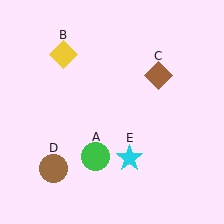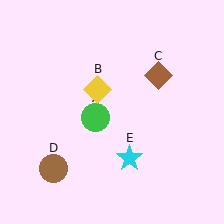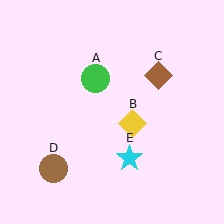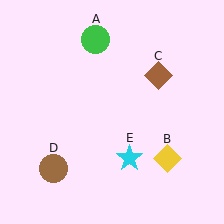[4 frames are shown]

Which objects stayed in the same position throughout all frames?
Brown diamond (object C) and brown circle (object D) and cyan star (object E) remained stationary.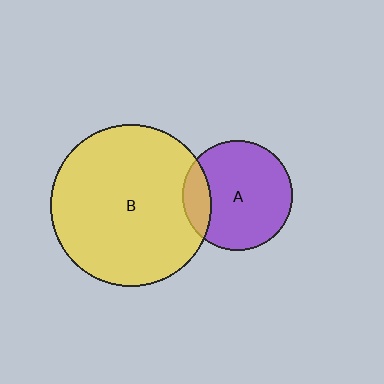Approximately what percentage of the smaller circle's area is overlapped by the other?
Approximately 15%.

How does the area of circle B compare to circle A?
Approximately 2.2 times.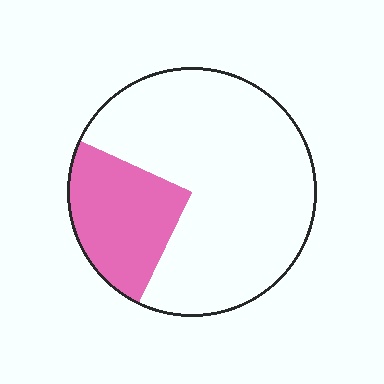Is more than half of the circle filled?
No.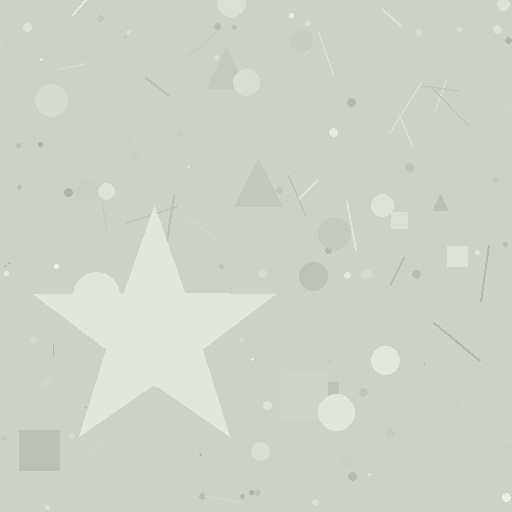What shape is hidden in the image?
A star is hidden in the image.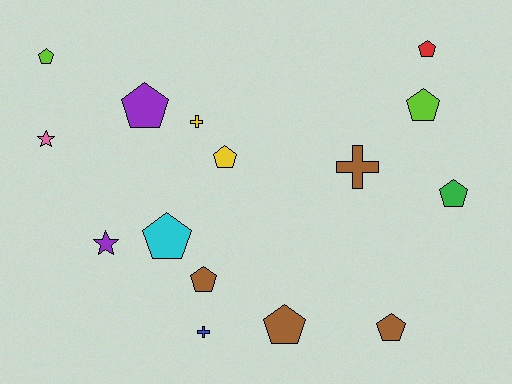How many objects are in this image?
There are 15 objects.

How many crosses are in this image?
There are 3 crosses.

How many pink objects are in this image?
There is 1 pink object.